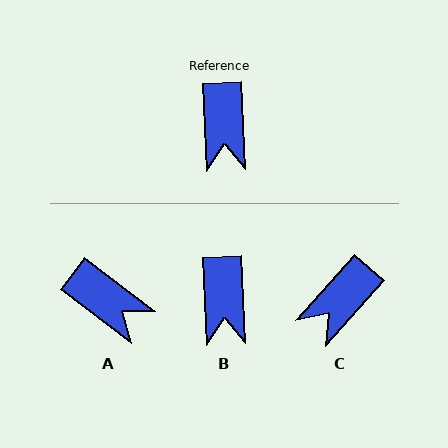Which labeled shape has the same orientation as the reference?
B.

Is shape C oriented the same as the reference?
No, it is off by about 44 degrees.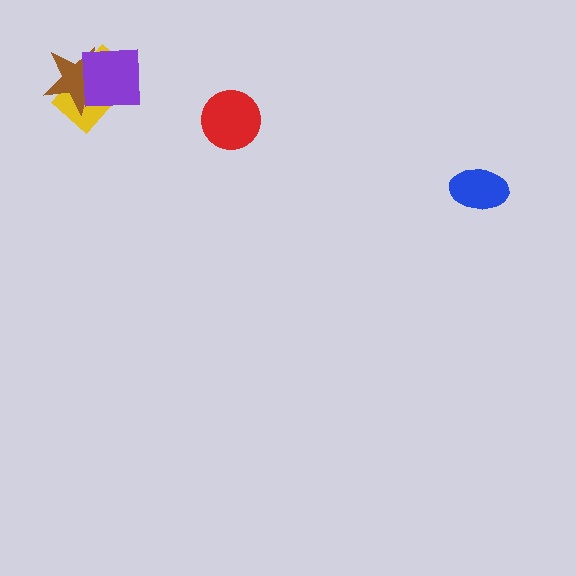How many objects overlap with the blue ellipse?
0 objects overlap with the blue ellipse.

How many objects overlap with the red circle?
0 objects overlap with the red circle.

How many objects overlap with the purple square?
2 objects overlap with the purple square.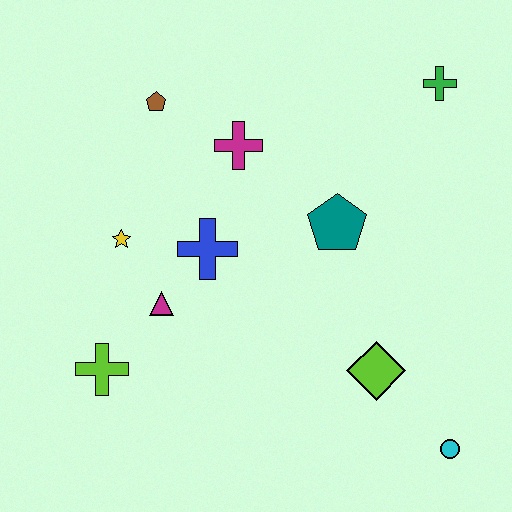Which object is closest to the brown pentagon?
The magenta cross is closest to the brown pentagon.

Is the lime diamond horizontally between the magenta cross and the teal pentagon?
No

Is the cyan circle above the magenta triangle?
No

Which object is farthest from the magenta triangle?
The green cross is farthest from the magenta triangle.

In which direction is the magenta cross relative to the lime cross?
The magenta cross is above the lime cross.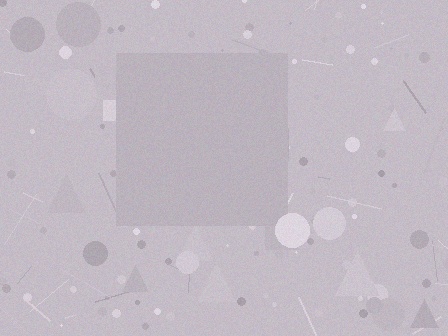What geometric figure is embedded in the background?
A square is embedded in the background.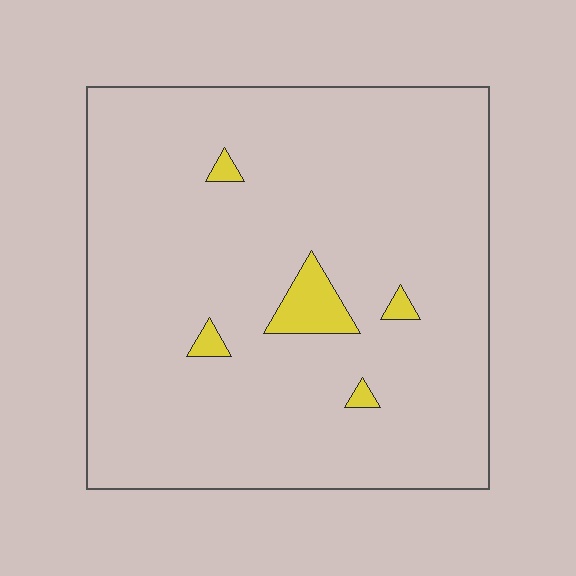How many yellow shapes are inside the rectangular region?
5.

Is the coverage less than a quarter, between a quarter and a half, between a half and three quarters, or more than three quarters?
Less than a quarter.